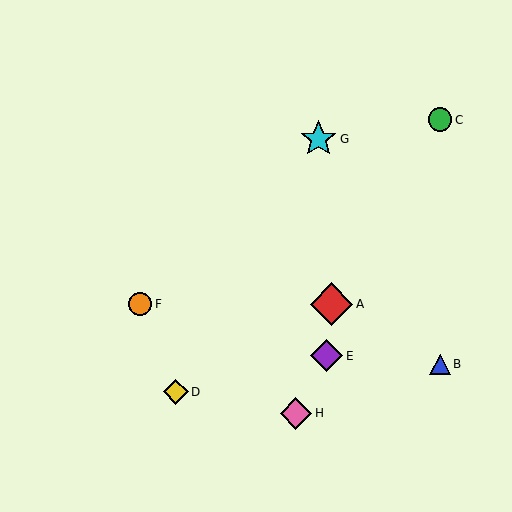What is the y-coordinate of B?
Object B is at y≈364.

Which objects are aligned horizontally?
Objects A, F are aligned horizontally.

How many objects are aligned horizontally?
2 objects (A, F) are aligned horizontally.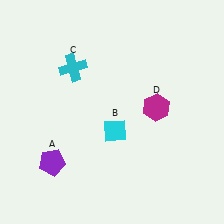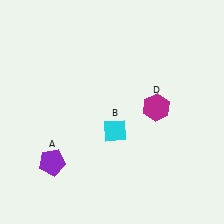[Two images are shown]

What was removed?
The cyan cross (C) was removed in Image 2.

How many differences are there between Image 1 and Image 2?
There is 1 difference between the two images.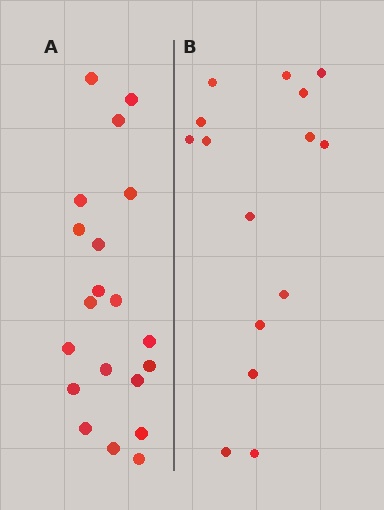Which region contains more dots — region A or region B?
Region A (the left region) has more dots.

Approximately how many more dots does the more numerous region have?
Region A has about 5 more dots than region B.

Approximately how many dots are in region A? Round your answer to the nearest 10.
About 20 dots.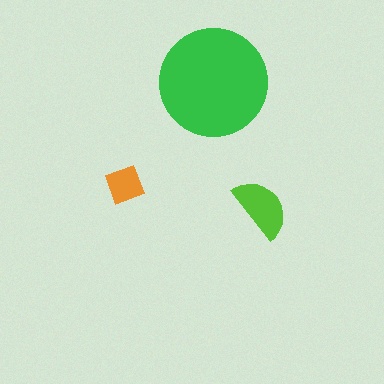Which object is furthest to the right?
The lime semicircle is rightmost.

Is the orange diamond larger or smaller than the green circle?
Smaller.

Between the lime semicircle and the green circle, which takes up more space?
The green circle.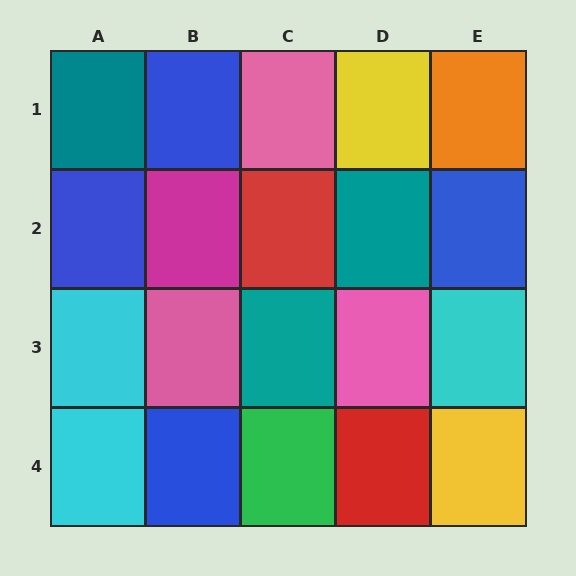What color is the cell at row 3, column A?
Cyan.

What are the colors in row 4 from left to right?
Cyan, blue, green, red, yellow.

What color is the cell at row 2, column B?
Magenta.